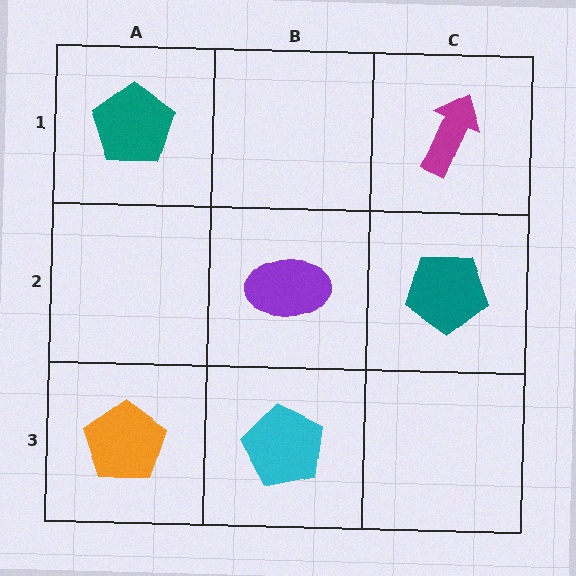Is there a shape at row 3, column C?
No, that cell is empty.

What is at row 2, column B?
A purple ellipse.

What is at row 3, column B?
A cyan pentagon.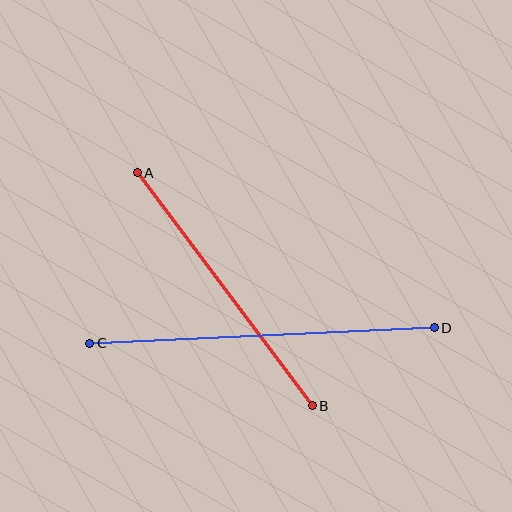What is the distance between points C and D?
The distance is approximately 345 pixels.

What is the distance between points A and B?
The distance is approximately 291 pixels.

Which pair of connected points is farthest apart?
Points C and D are farthest apart.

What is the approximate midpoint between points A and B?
The midpoint is at approximately (225, 289) pixels.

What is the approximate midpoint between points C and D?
The midpoint is at approximately (262, 336) pixels.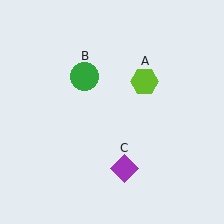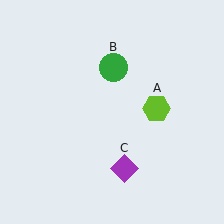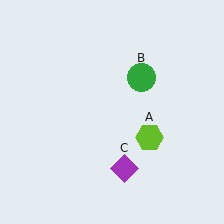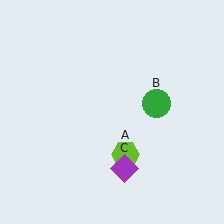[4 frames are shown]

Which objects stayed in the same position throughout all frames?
Purple diamond (object C) remained stationary.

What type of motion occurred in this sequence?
The lime hexagon (object A), green circle (object B) rotated clockwise around the center of the scene.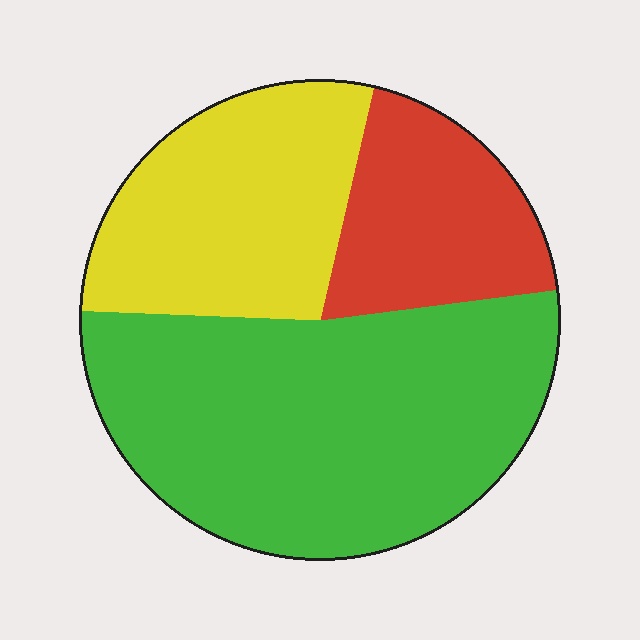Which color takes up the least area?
Red, at roughly 20%.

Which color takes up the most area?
Green, at roughly 55%.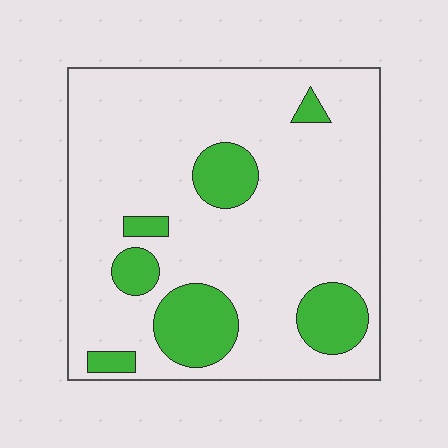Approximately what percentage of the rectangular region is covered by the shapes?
Approximately 20%.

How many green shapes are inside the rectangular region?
7.